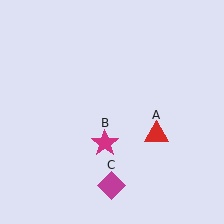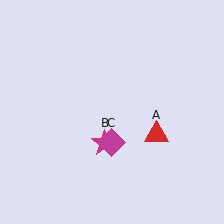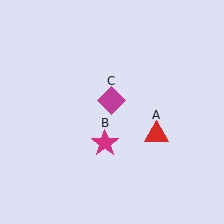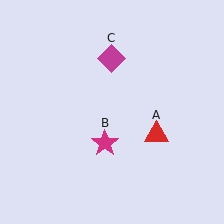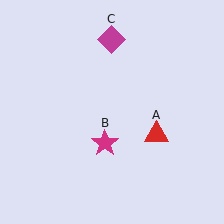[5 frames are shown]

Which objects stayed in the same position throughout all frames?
Red triangle (object A) and magenta star (object B) remained stationary.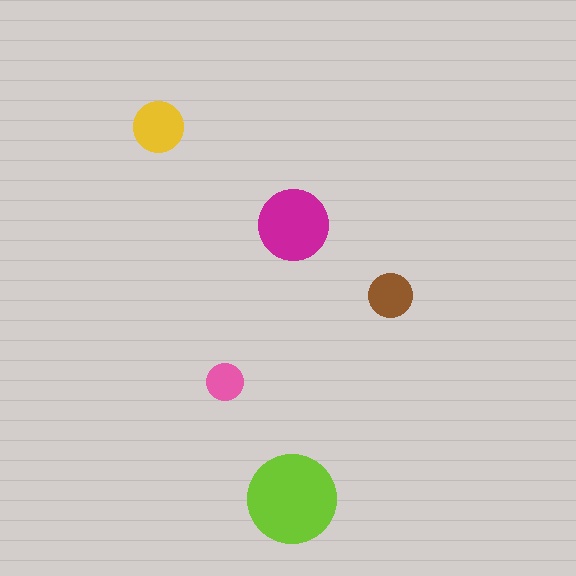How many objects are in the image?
There are 5 objects in the image.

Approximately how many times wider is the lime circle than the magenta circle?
About 1.5 times wider.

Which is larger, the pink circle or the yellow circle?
The yellow one.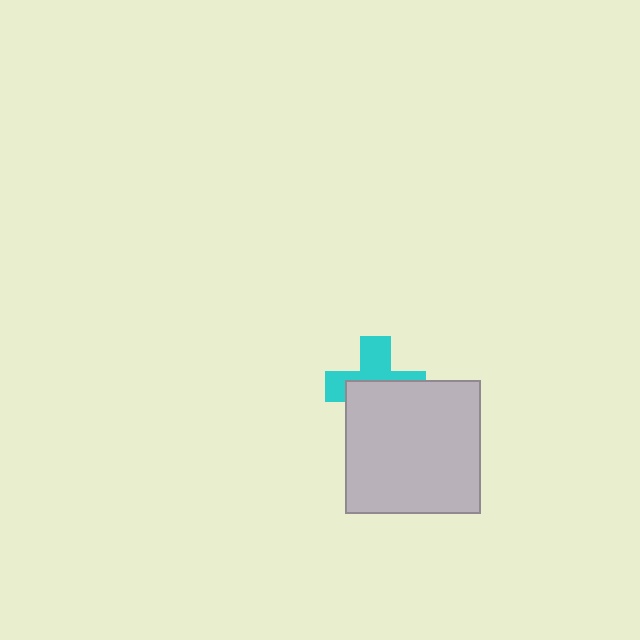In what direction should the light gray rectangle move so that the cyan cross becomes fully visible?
The light gray rectangle should move down. That is the shortest direction to clear the overlap and leave the cyan cross fully visible.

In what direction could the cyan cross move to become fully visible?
The cyan cross could move up. That would shift it out from behind the light gray rectangle entirely.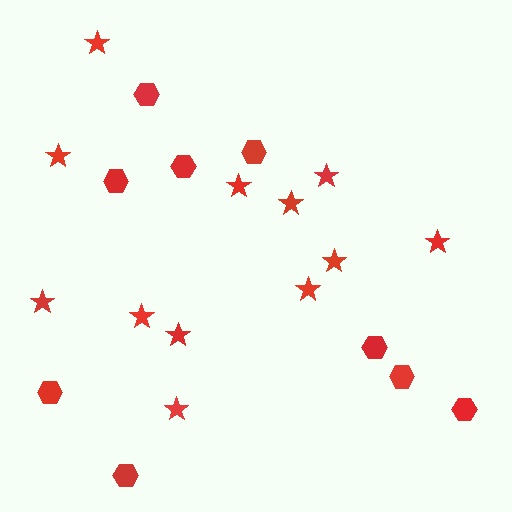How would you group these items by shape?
There are 2 groups: one group of stars (12) and one group of hexagons (9).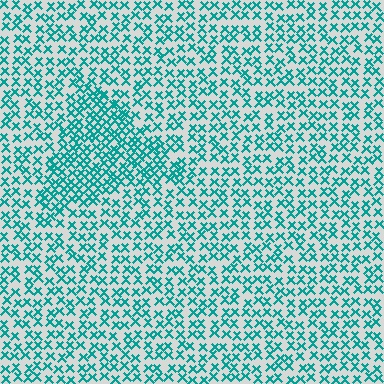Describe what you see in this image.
The image contains small teal elements arranged at two different densities. A triangle-shaped region is visible where the elements are more densely packed than the surrounding area.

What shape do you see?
I see a triangle.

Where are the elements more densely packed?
The elements are more densely packed inside the triangle boundary.